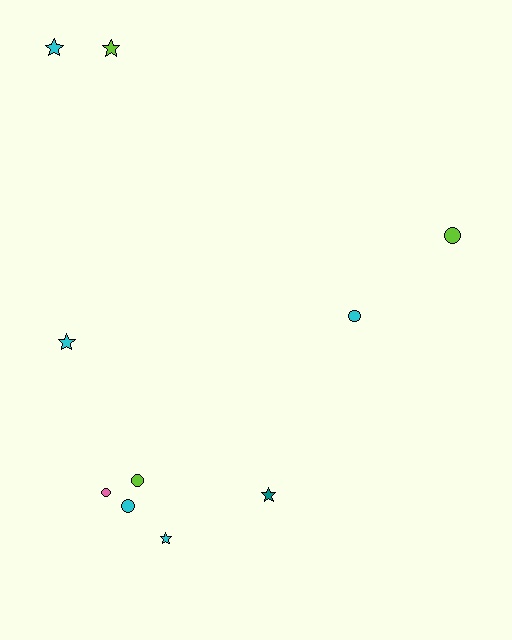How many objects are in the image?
There are 10 objects.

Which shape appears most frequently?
Star, with 5 objects.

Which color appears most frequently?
Cyan, with 5 objects.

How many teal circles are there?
There are no teal circles.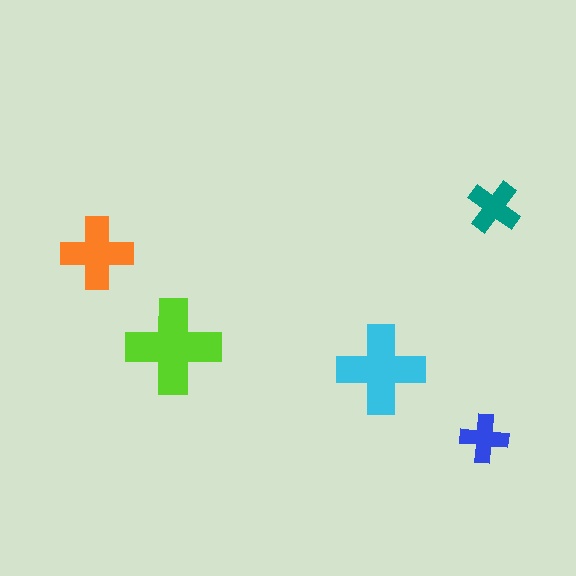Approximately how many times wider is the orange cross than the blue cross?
About 1.5 times wider.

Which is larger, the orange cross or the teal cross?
The orange one.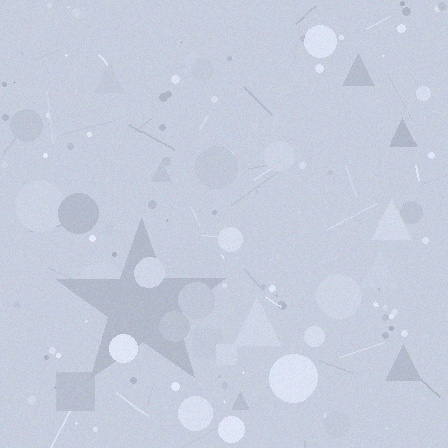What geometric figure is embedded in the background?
A star is embedded in the background.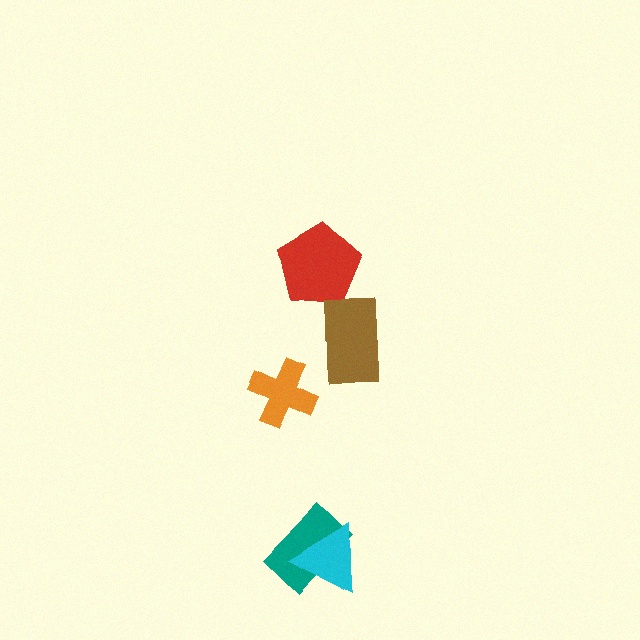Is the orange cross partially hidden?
No, no other shape covers it.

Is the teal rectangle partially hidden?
Yes, it is partially covered by another shape.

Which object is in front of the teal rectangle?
The cyan triangle is in front of the teal rectangle.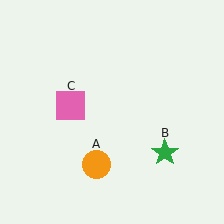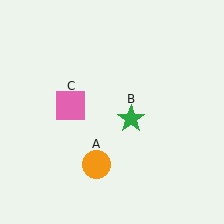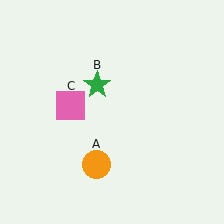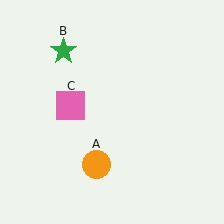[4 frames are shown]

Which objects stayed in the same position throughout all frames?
Orange circle (object A) and pink square (object C) remained stationary.